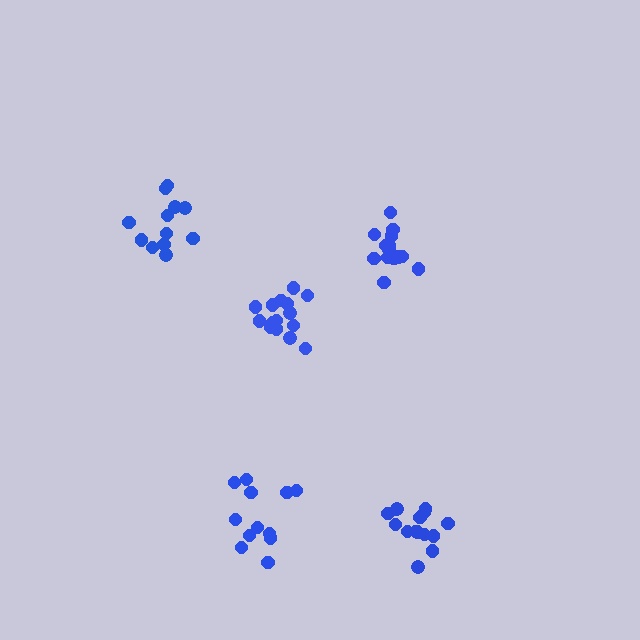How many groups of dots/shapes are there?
There are 5 groups.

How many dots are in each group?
Group 1: 14 dots, Group 2: 12 dots, Group 3: 15 dots, Group 4: 15 dots, Group 5: 12 dots (68 total).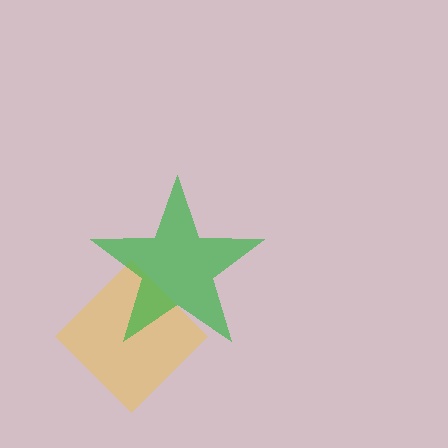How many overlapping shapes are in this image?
There are 2 overlapping shapes in the image.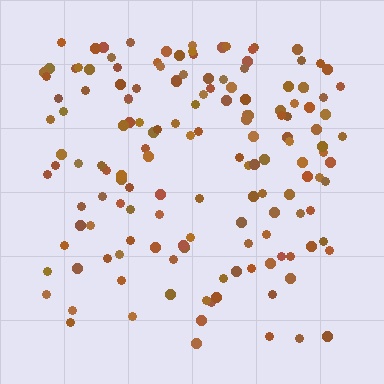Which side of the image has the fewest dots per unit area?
The bottom.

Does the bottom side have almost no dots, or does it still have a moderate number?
Still a moderate number, just noticeably fewer than the top.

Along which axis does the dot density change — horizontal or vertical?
Vertical.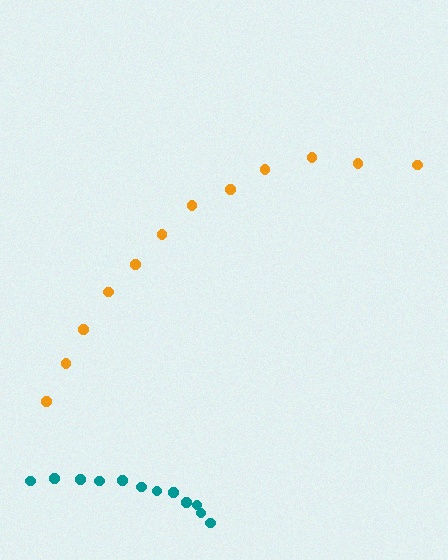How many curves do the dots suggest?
There are 2 distinct paths.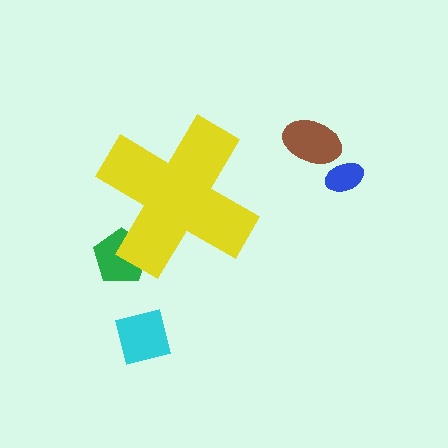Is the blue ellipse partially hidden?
No, the blue ellipse is fully visible.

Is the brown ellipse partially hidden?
No, the brown ellipse is fully visible.